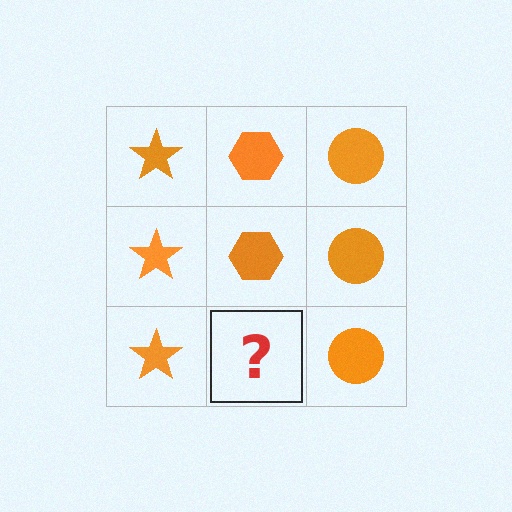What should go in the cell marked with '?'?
The missing cell should contain an orange hexagon.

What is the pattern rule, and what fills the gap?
The rule is that each column has a consistent shape. The gap should be filled with an orange hexagon.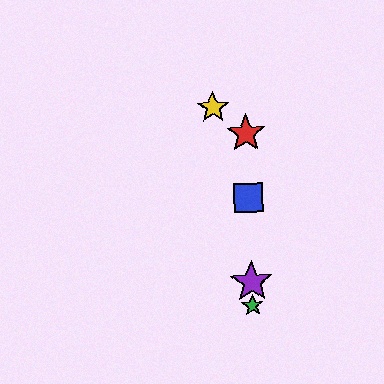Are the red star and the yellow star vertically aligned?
No, the red star is at x≈246 and the yellow star is at x≈213.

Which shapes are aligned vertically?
The red star, the blue square, the green star, the purple star are aligned vertically.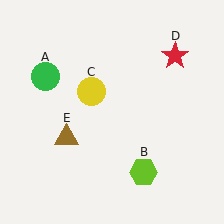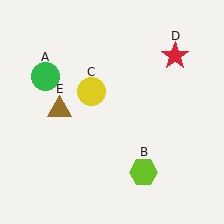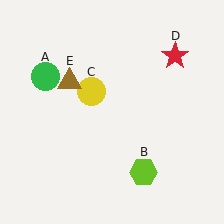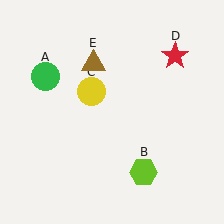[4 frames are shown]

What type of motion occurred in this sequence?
The brown triangle (object E) rotated clockwise around the center of the scene.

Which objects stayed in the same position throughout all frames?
Green circle (object A) and lime hexagon (object B) and yellow circle (object C) and red star (object D) remained stationary.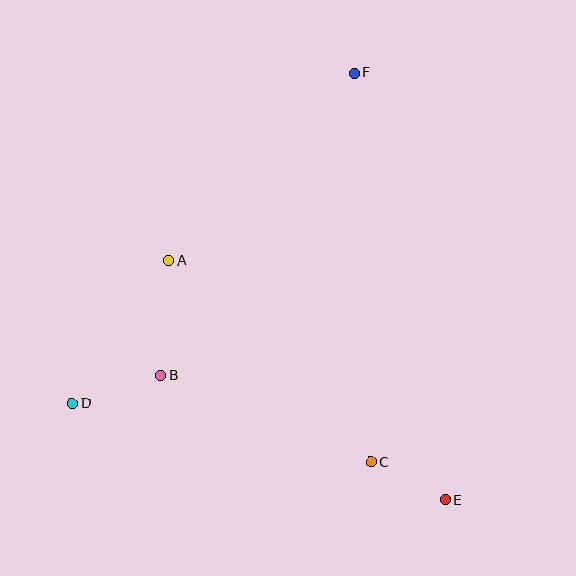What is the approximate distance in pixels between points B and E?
The distance between B and E is approximately 311 pixels.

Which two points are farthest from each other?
Points E and F are farthest from each other.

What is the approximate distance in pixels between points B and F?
The distance between B and F is approximately 359 pixels.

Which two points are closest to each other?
Points C and E are closest to each other.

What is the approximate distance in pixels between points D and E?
The distance between D and E is approximately 385 pixels.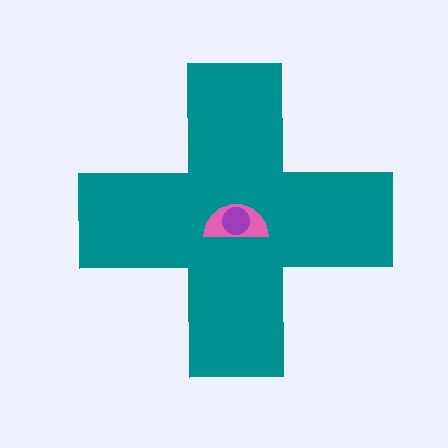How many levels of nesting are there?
3.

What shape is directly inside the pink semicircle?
The purple circle.